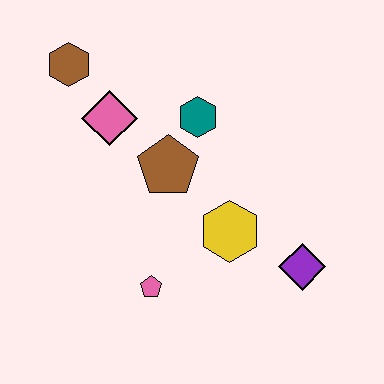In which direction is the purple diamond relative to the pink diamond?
The purple diamond is to the right of the pink diamond.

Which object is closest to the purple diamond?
The yellow hexagon is closest to the purple diamond.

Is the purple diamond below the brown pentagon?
Yes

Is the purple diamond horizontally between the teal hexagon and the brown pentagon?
No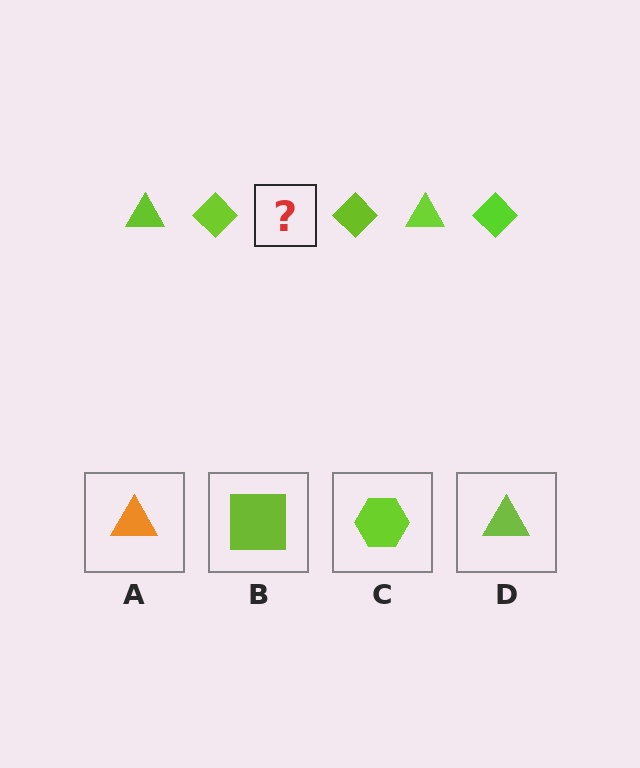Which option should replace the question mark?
Option D.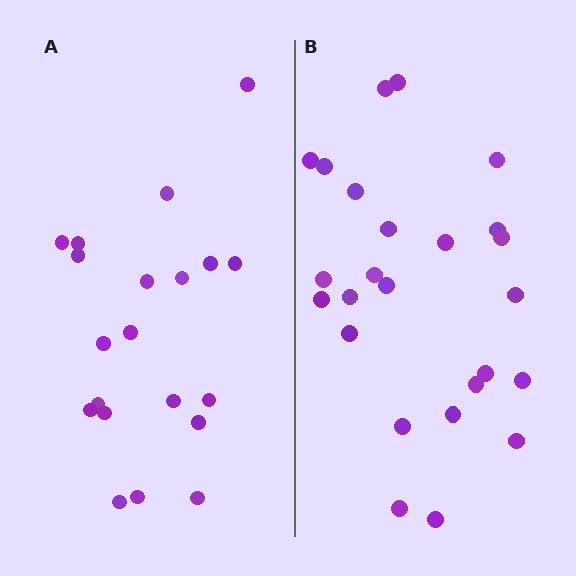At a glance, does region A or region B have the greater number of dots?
Region B (the right region) has more dots.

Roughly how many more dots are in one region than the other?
Region B has about 5 more dots than region A.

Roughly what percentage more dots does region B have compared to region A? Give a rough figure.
About 25% more.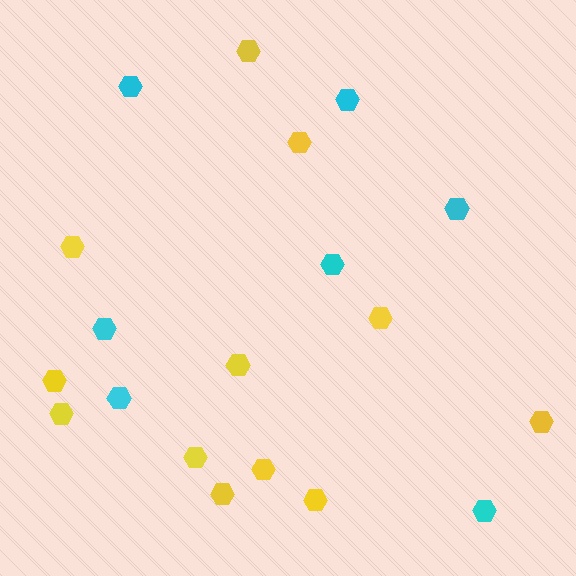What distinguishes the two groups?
There are 2 groups: one group of cyan hexagons (7) and one group of yellow hexagons (12).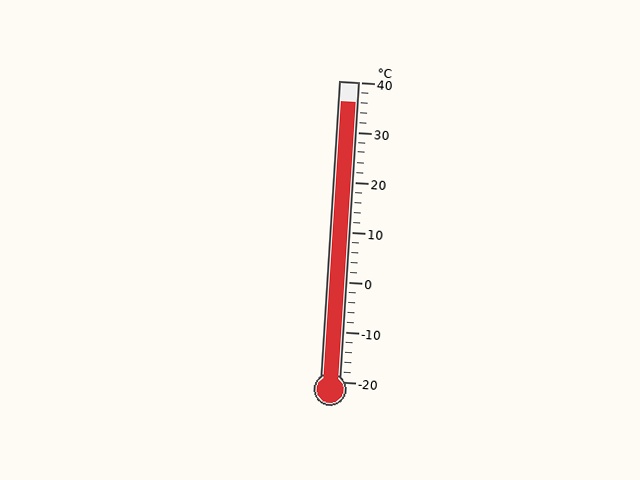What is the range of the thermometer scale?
The thermometer scale ranges from -20°C to 40°C.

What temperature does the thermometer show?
The thermometer shows approximately 36°C.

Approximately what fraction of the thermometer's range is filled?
The thermometer is filled to approximately 95% of its range.